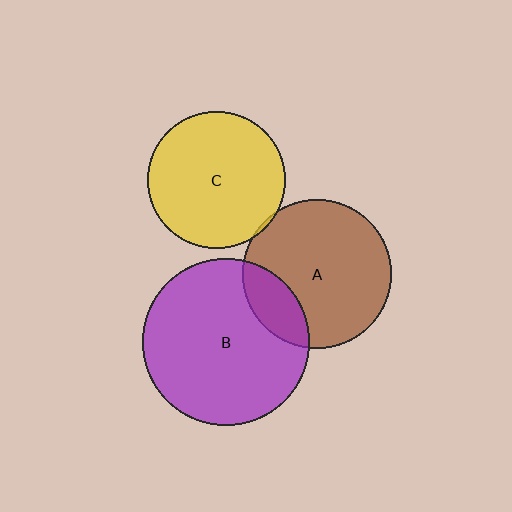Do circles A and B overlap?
Yes.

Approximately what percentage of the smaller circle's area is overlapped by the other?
Approximately 20%.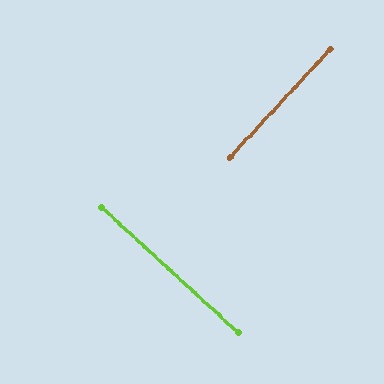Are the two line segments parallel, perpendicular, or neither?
Perpendicular — they meet at approximately 90°.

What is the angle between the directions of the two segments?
Approximately 90 degrees.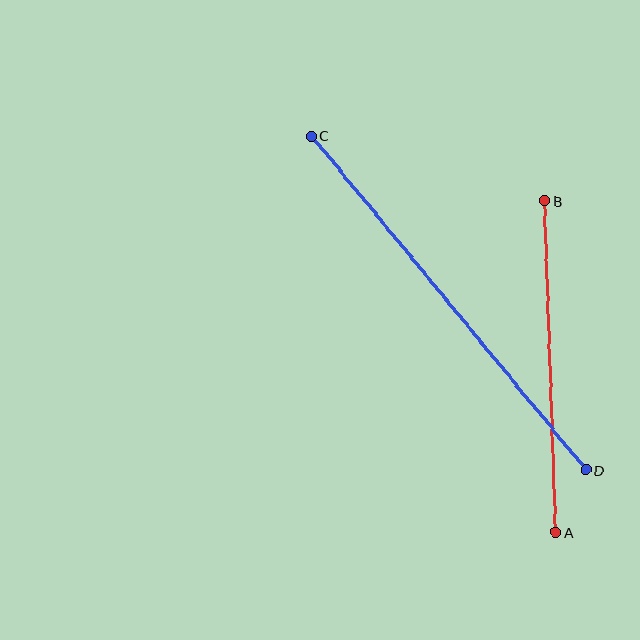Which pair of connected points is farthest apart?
Points C and D are farthest apart.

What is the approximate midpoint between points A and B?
The midpoint is at approximately (550, 367) pixels.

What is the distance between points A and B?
The distance is approximately 332 pixels.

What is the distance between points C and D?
The distance is approximately 432 pixels.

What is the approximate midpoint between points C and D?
The midpoint is at approximately (449, 303) pixels.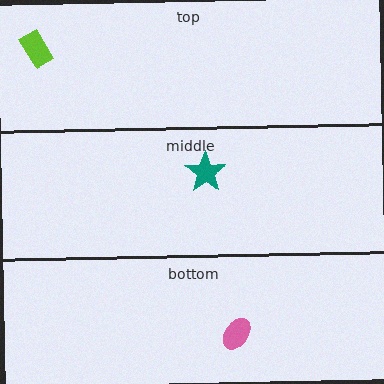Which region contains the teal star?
The middle region.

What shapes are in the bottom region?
The pink ellipse.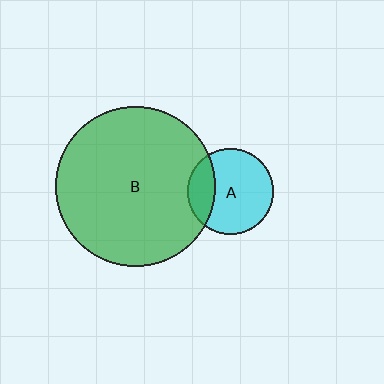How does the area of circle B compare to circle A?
Approximately 3.4 times.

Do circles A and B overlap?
Yes.